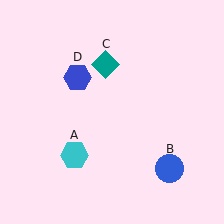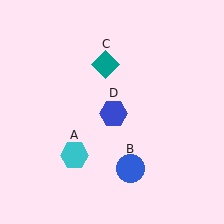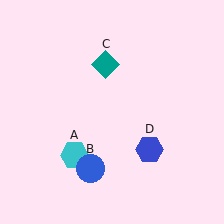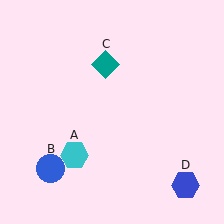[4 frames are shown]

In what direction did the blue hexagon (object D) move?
The blue hexagon (object D) moved down and to the right.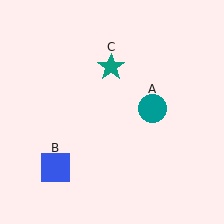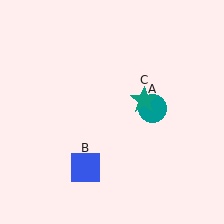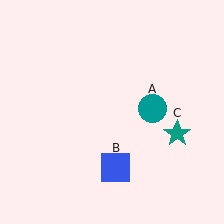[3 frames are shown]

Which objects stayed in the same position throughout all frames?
Teal circle (object A) remained stationary.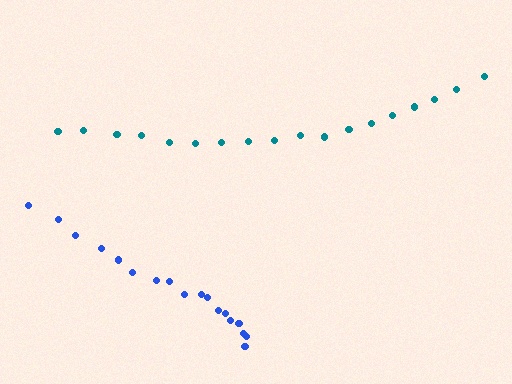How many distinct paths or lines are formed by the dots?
There are 2 distinct paths.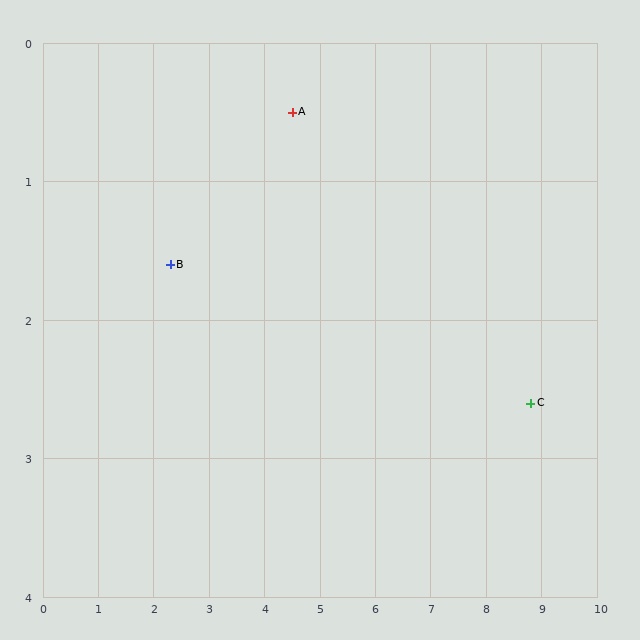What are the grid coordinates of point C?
Point C is at approximately (8.8, 2.6).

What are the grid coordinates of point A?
Point A is at approximately (4.5, 0.5).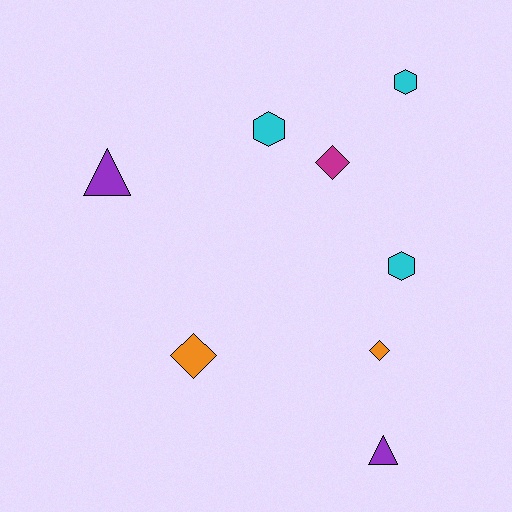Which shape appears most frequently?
Hexagon, with 3 objects.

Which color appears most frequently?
Cyan, with 3 objects.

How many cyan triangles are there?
There are no cyan triangles.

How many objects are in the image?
There are 8 objects.